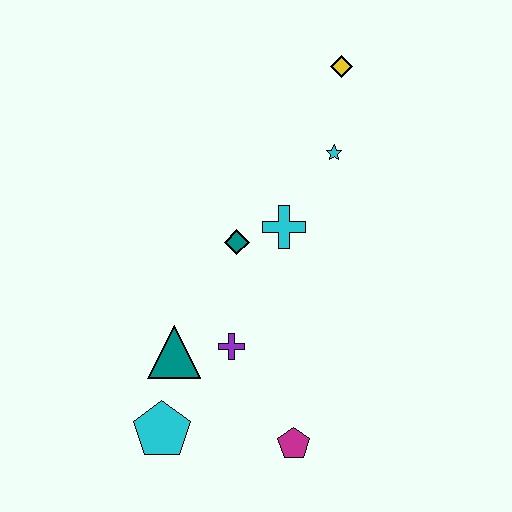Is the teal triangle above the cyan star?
No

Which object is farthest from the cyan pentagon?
The yellow diamond is farthest from the cyan pentagon.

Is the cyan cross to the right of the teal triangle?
Yes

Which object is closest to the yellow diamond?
The cyan star is closest to the yellow diamond.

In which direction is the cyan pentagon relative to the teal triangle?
The cyan pentagon is below the teal triangle.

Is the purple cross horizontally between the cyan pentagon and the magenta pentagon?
Yes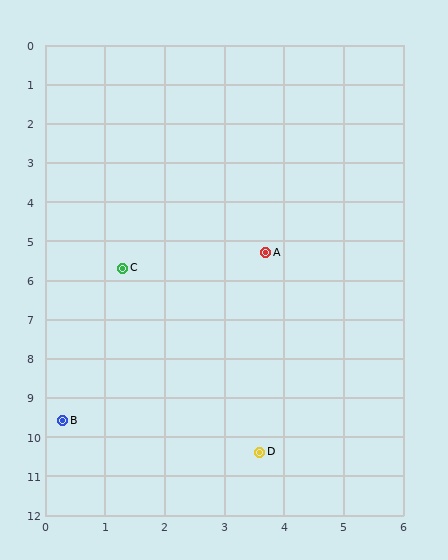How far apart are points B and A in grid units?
Points B and A are about 5.5 grid units apart.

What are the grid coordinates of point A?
Point A is at approximately (3.7, 5.3).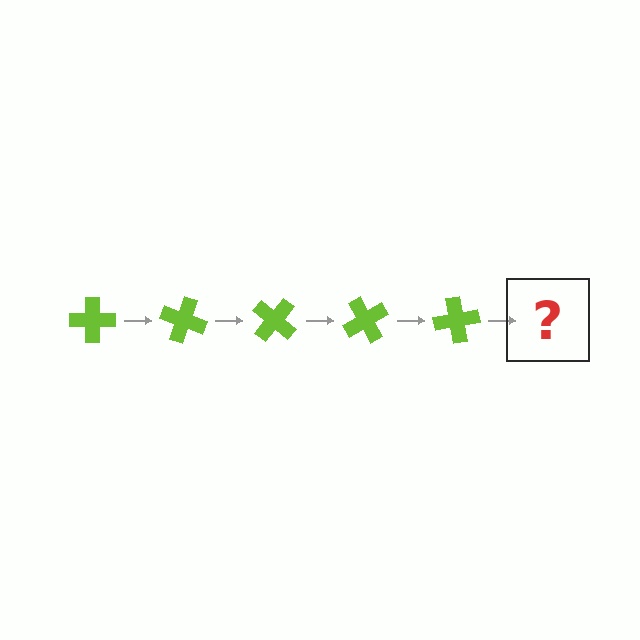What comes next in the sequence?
The next element should be a lime cross rotated 100 degrees.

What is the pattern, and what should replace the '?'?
The pattern is that the cross rotates 20 degrees each step. The '?' should be a lime cross rotated 100 degrees.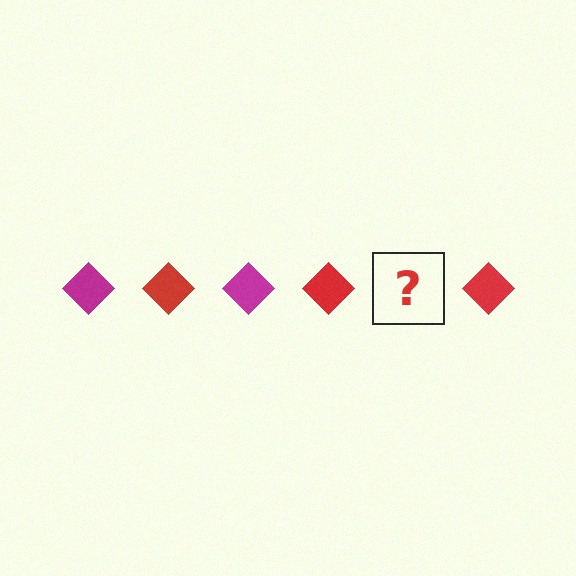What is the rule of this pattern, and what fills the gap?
The rule is that the pattern cycles through magenta, red diamonds. The gap should be filled with a magenta diamond.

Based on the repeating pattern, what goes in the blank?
The blank should be a magenta diamond.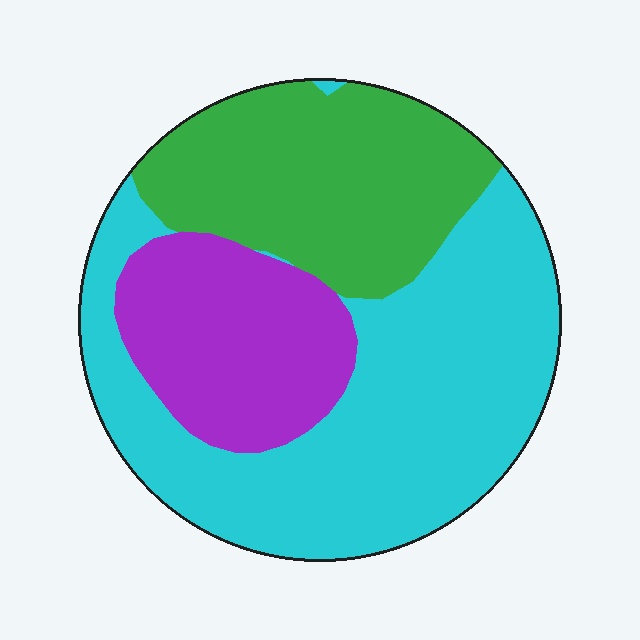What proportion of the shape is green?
Green takes up between a sixth and a third of the shape.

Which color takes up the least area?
Purple, at roughly 20%.